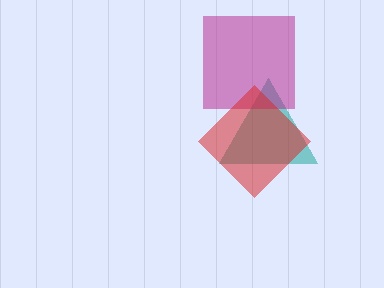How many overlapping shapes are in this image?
There are 3 overlapping shapes in the image.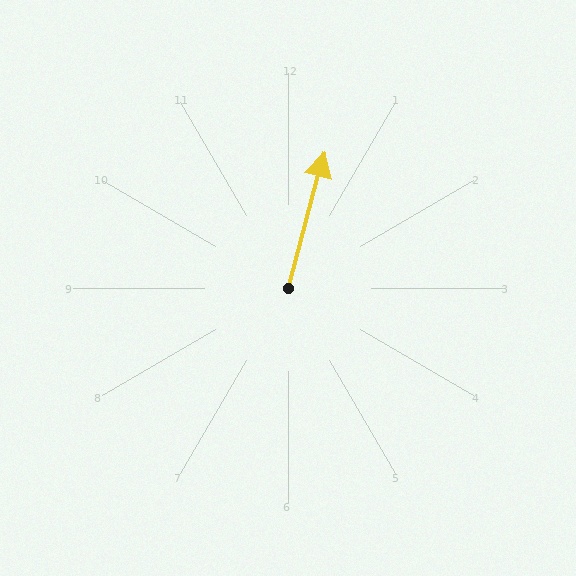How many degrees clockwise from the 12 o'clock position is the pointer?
Approximately 15 degrees.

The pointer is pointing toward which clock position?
Roughly 1 o'clock.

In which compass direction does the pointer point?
North.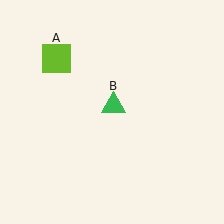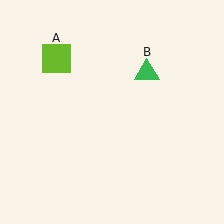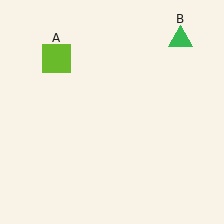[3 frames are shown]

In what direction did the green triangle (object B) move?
The green triangle (object B) moved up and to the right.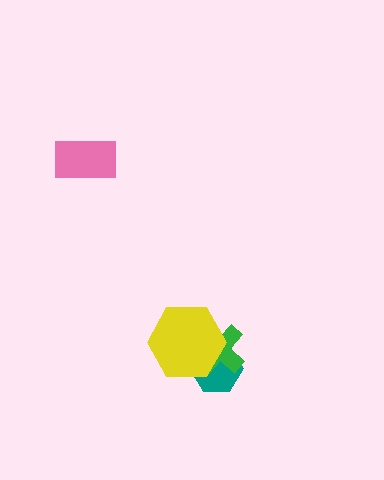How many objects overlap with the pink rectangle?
0 objects overlap with the pink rectangle.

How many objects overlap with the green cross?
2 objects overlap with the green cross.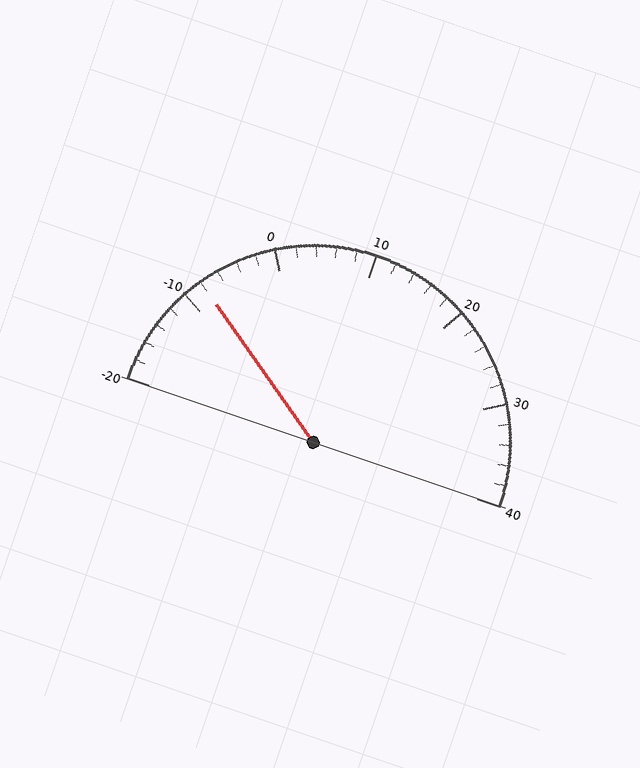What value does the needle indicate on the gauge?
The needle indicates approximately -8.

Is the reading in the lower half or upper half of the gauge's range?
The reading is in the lower half of the range (-20 to 40).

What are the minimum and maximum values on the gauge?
The gauge ranges from -20 to 40.